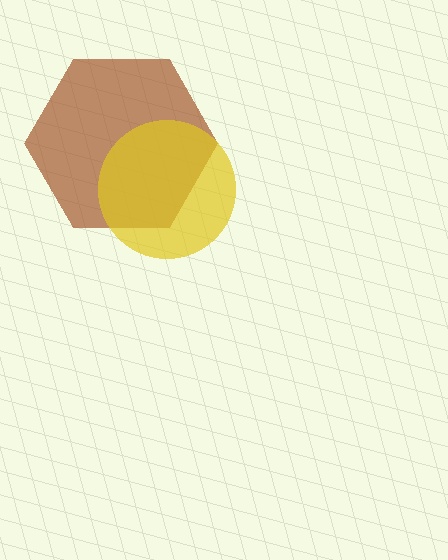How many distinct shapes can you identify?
There are 2 distinct shapes: a brown hexagon, a yellow circle.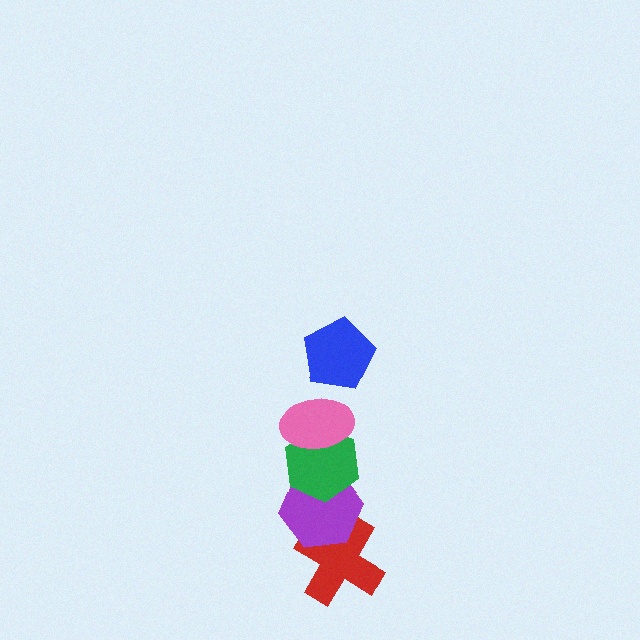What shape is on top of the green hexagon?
The pink ellipse is on top of the green hexagon.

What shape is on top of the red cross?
The purple hexagon is on top of the red cross.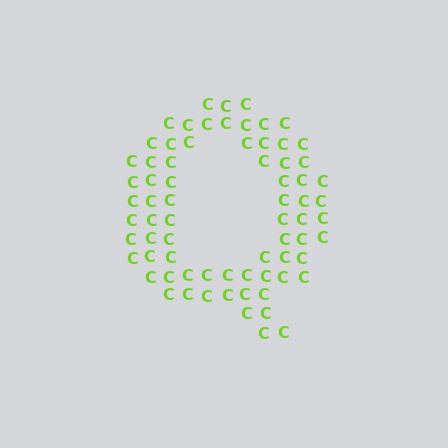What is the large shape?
The large shape is the letter Q.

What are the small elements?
The small elements are letter C's.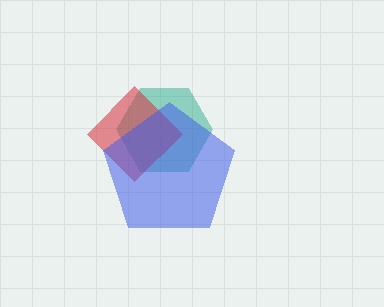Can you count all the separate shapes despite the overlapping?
Yes, there are 3 separate shapes.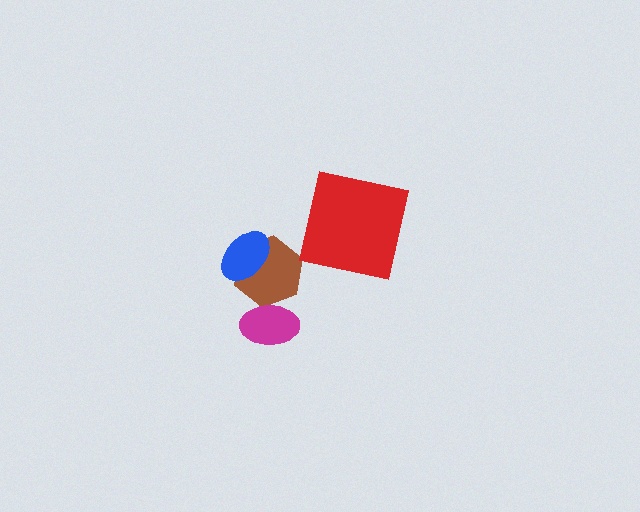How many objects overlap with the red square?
0 objects overlap with the red square.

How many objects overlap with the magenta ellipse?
1 object overlaps with the magenta ellipse.